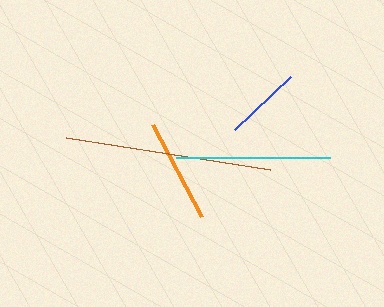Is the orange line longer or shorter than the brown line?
The brown line is longer than the orange line.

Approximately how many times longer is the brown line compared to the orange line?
The brown line is approximately 2.0 times the length of the orange line.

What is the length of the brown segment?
The brown segment is approximately 207 pixels long.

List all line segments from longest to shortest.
From longest to shortest: brown, cyan, orange, blue.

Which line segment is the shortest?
The blue line is the shortest at approximately 78 pixels.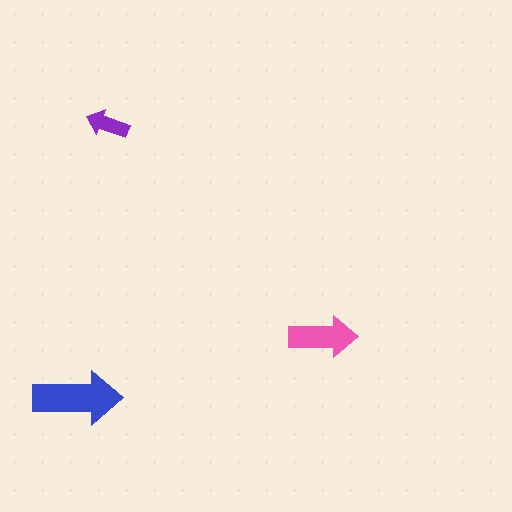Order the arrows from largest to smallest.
the blue one, the pink one, the purple one.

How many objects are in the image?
There are 3 objects in the image.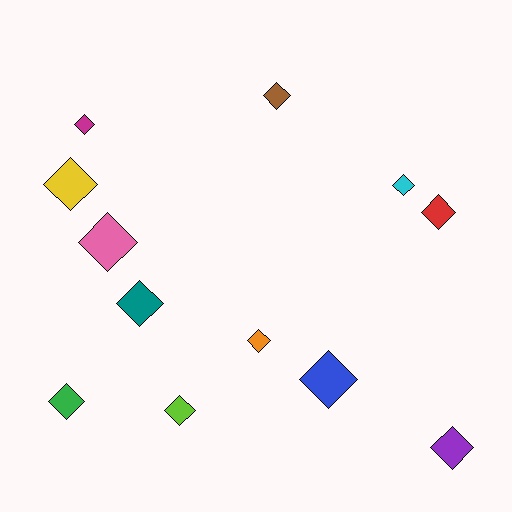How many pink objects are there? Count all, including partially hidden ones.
There is 1 pink object.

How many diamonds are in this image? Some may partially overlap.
There are 12 diamonds.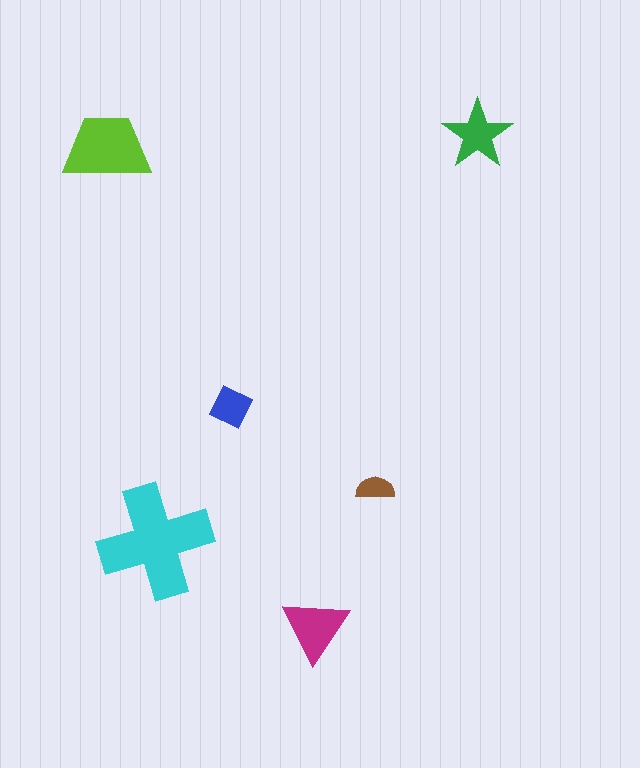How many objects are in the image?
There are 6 objects in the image.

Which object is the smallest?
The brown semicircle.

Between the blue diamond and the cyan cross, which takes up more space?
The cyan cross.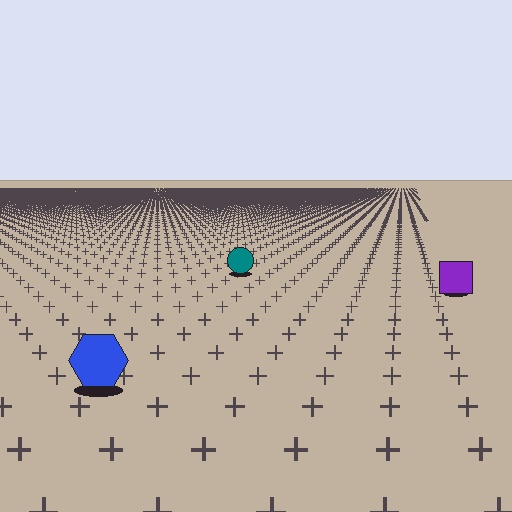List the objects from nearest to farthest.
From nearest to farthest: the blue hexagon, the purple square, the teal circle.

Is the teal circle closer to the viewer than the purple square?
No. The purple square is closer — you can tell from the texture gradient: the ground texture is coarser near it.